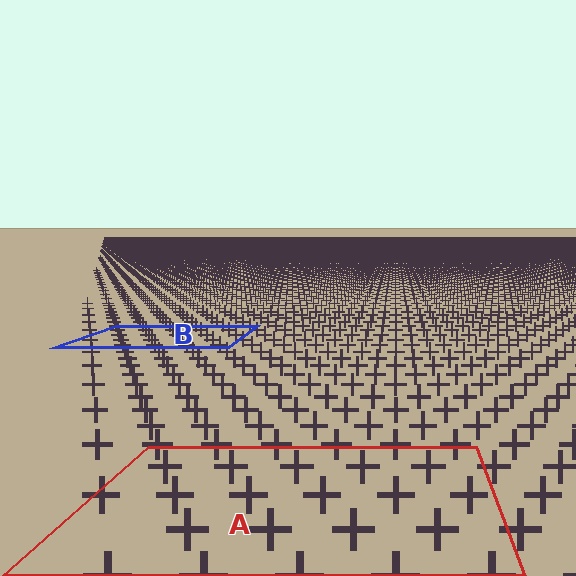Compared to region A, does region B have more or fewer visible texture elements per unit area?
Region B has more texture elements per unit area — they are packed more densely because it is farther away.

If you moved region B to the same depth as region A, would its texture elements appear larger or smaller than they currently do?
They would appear larger. At a closer depth, the same texture elements are projected at a bigger on-screen size.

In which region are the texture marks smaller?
The texture marks are smaller in region B, because it is farther away.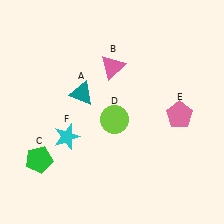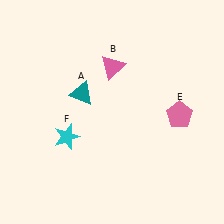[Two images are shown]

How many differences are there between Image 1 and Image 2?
There are 2 differences between the two images.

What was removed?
The green pentagon (C), the lime circle (D) were removed in Image 2.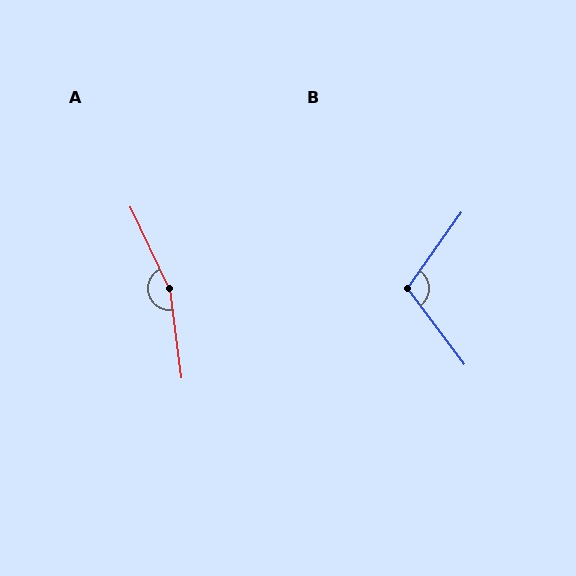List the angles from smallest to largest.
B (108°), A (162°).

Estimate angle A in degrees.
Approximately 162 degrees.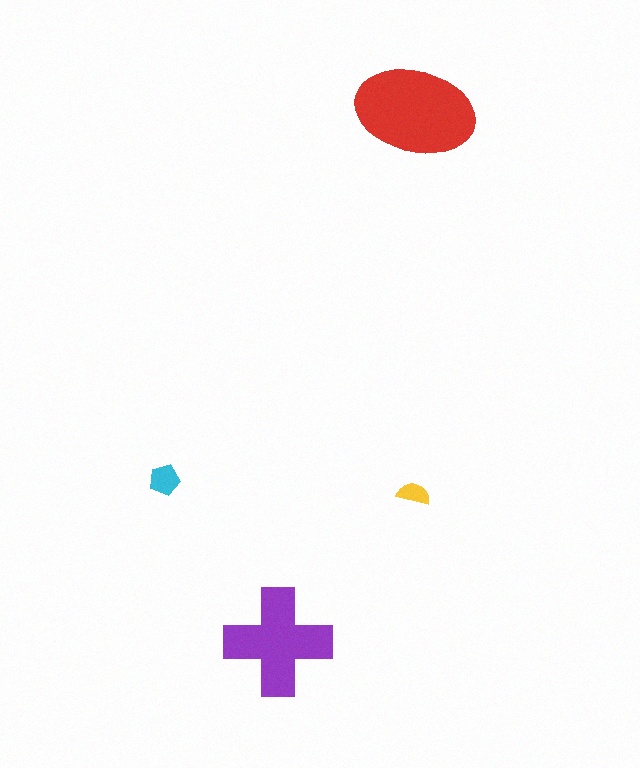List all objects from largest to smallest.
The red ellipse, the purple cross, the cyan pentagon, the yellow semicircle.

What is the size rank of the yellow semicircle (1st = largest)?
4th.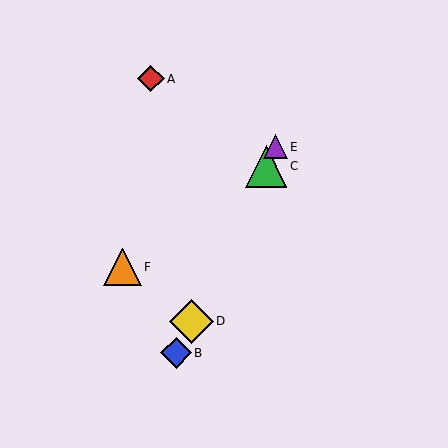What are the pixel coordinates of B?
Object B is at (176, 353).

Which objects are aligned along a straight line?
Objects B, C, D, E are aligned along a straight line.